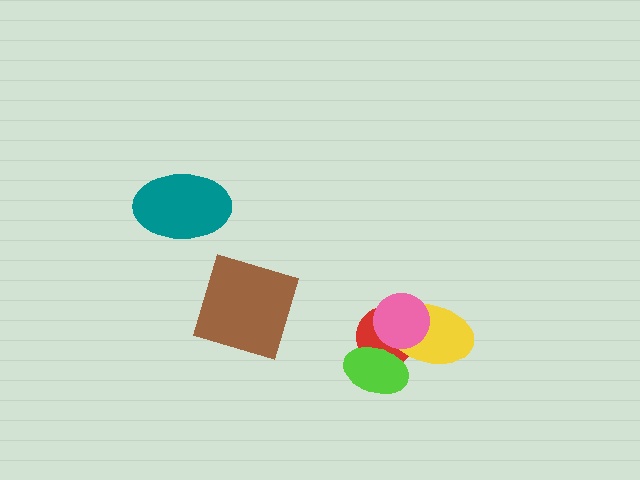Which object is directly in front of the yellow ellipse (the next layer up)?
The pink circle is directly in front of the yellow ellipse.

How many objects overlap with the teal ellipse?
0 objects overlap with the teal ellipse.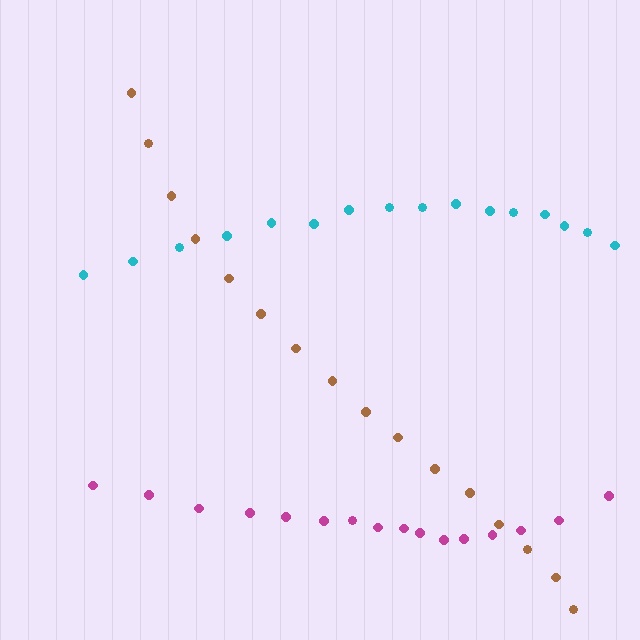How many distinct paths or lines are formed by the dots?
There are 3 distinct paths.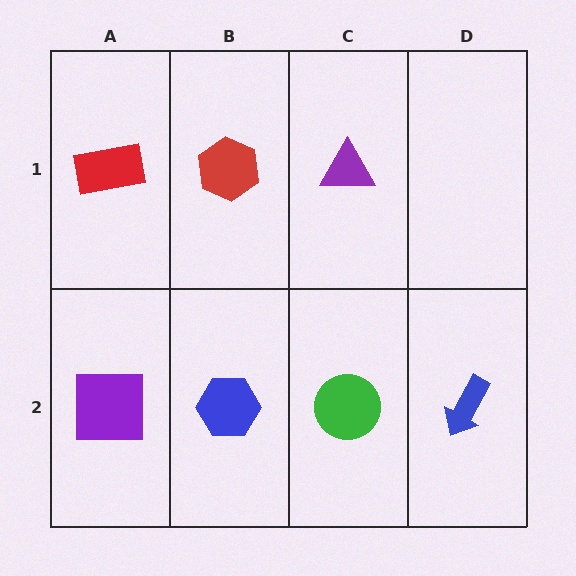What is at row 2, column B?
A blue hexagon.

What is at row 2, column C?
A green circle.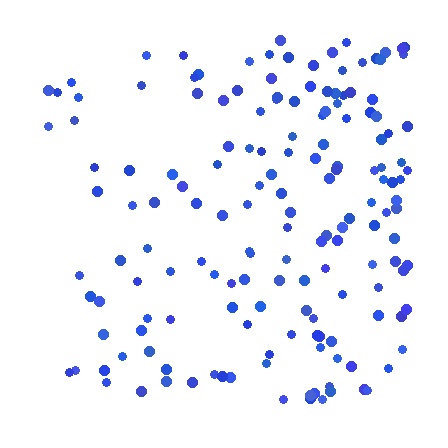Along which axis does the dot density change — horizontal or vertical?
Horizontal.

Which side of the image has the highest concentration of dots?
The right.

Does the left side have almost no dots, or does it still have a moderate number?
Still a moderate number, just noticeably fewer than the right.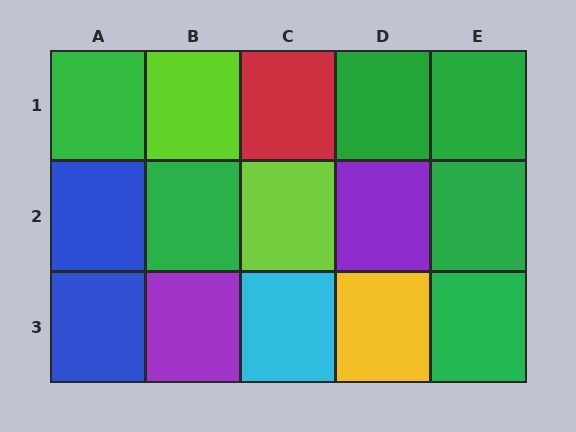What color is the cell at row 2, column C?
Lime.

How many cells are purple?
2 cells are purple.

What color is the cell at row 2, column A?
Blue.